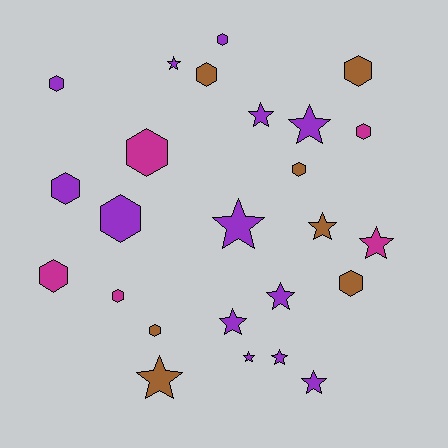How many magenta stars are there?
There is 1 magenta star.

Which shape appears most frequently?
Hexagon, with 13 objects.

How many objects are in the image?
There are 25 objects.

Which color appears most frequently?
Purple, with 13 objects.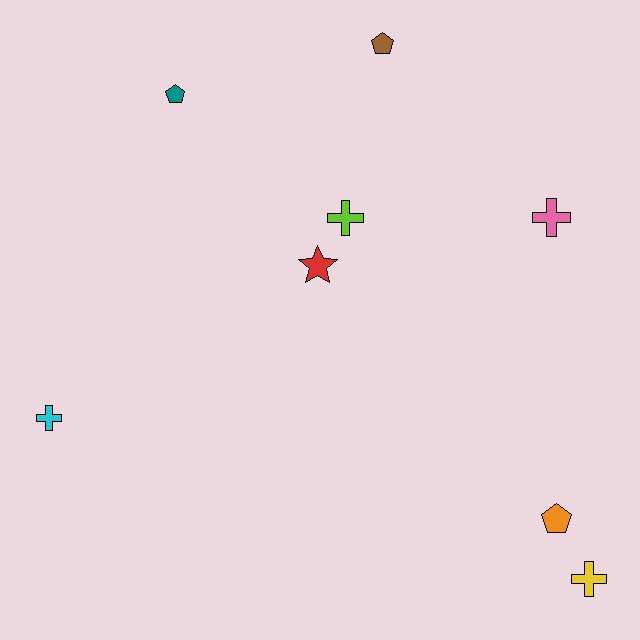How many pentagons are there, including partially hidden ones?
There are 3 pentagons.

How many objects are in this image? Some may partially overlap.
There are 8 objects.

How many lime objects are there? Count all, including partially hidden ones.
There is 1 lime object.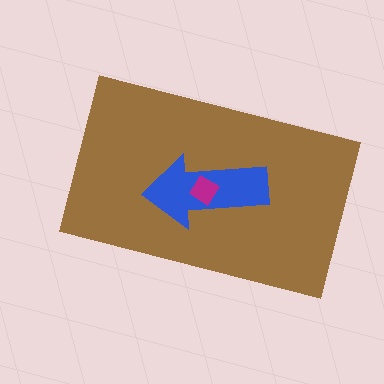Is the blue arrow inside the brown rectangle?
Yes.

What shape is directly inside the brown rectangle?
The blue arrow.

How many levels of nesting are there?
3.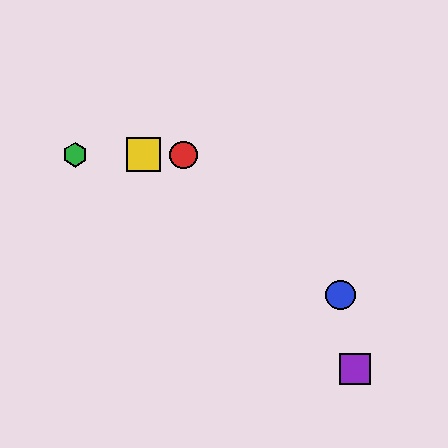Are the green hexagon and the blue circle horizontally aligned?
No, the green hexagon is at y≈155 and the blue circle is at y≈295.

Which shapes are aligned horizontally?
The red circle, the green hexagon, the yellow square are aligned horizontally.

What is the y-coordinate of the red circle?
The red circle is at y≈155.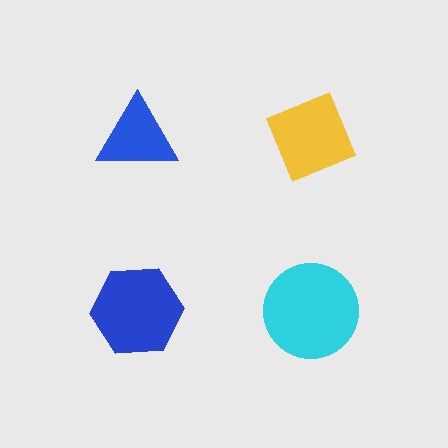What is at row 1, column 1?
A blue triangle.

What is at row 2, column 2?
A cyan circle.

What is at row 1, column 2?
A yellow diamond.